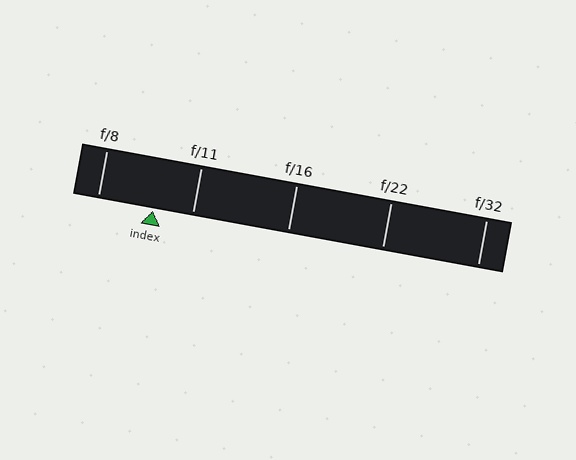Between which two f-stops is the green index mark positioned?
The index mark is between f/8 and f/11.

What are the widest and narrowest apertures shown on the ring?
The widest aperture shown is f/8 and the narrowest is f/32.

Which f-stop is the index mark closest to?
The index mark is closest to f/11.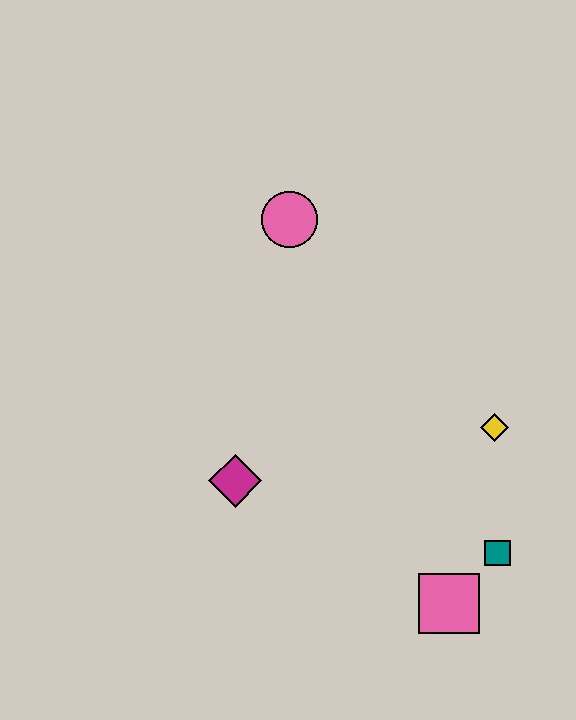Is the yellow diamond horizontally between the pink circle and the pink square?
No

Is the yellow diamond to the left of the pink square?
No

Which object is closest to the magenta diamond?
The pink square is closest to the magenta diamond.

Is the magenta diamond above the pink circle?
No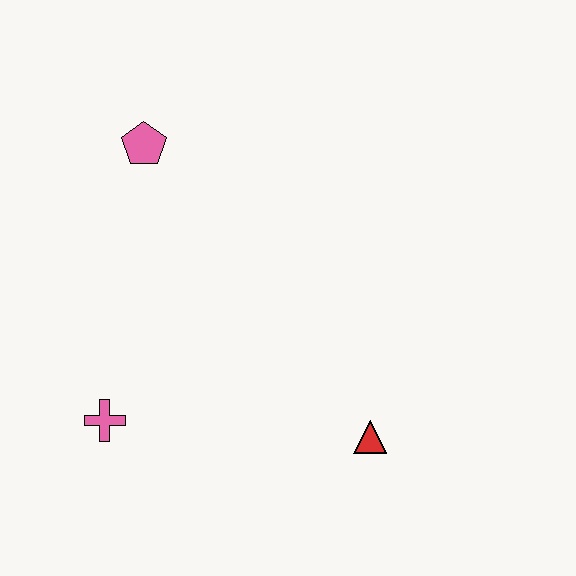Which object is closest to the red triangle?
The pink cross is closest to the red triangle.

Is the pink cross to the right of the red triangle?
No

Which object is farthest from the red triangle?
The pink pentagon is farthest from the red triangle.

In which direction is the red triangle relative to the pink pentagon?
The red triangle is below the pink pentagon.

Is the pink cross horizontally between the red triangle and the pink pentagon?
No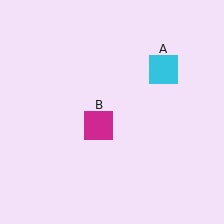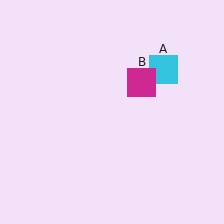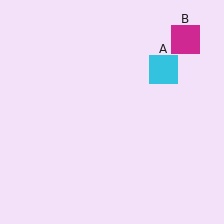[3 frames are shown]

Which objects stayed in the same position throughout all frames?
Cyan square (object A) remained stationary.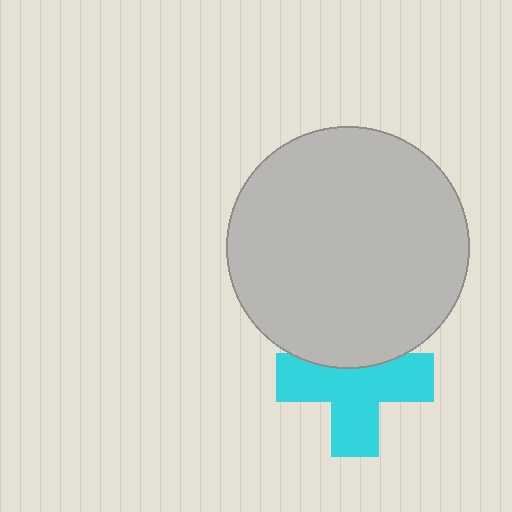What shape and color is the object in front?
The object in front is a light gray circle.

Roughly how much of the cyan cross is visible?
Most of it is visible (roughly 70%).